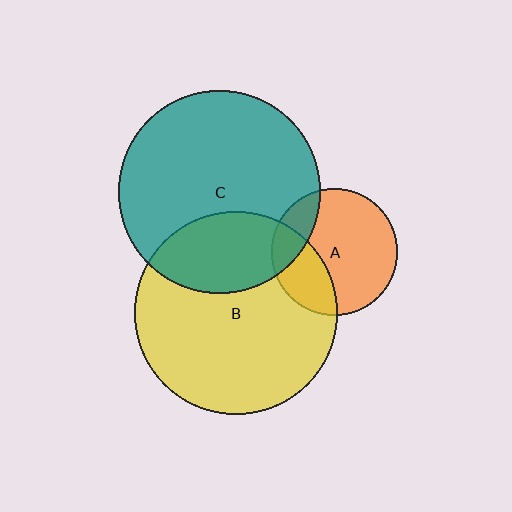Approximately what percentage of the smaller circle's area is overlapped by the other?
Approximately 20%.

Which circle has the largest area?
Circle C (teal).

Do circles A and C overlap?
Yes.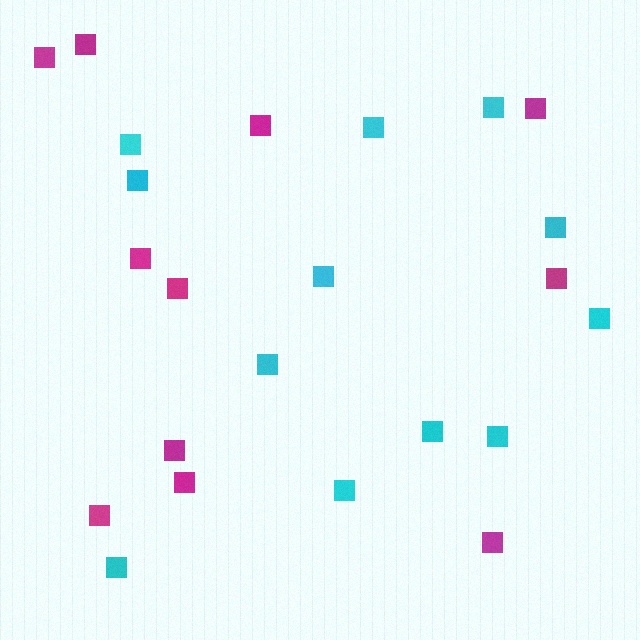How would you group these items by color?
There are 2 groups: one group of cyan squares (12) and one group of magenta squares (11).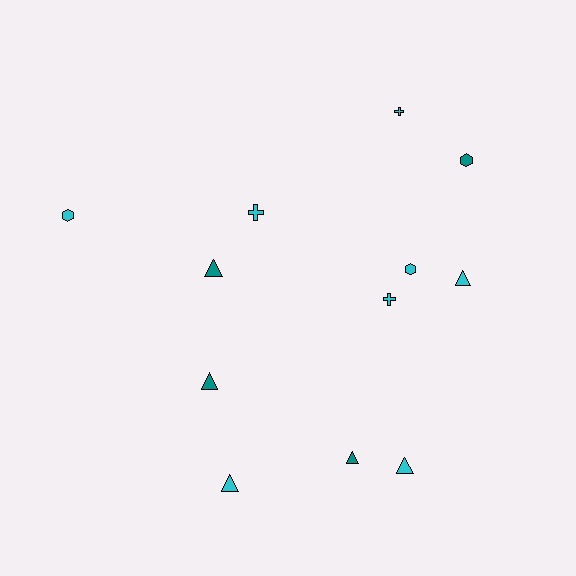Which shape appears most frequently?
Triangle, with 6 objects.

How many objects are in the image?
There are 12 objects.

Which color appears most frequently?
Cyan, with 8 objects.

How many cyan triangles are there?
There are 3 cyan triangles.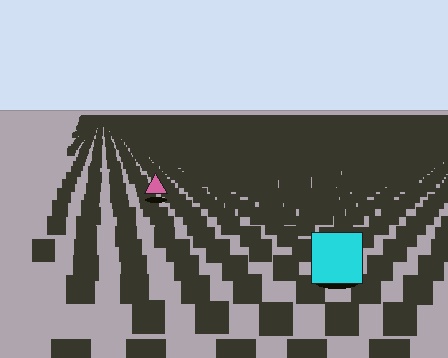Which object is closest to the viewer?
The cyan square is closest. The texture marks near it are larger and more spread out.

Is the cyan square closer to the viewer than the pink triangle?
Yes. The cyan square is closer — you can tell from the texture gradient: the ground texture is coarser near it.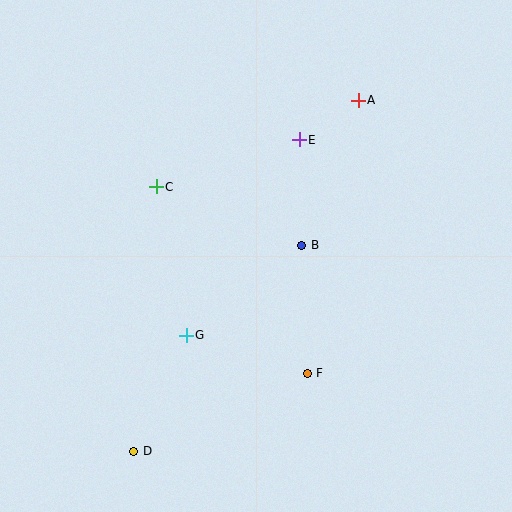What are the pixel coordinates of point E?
Point E is at (299, 140).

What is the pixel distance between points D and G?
The distance between D and G is 127 pixels.